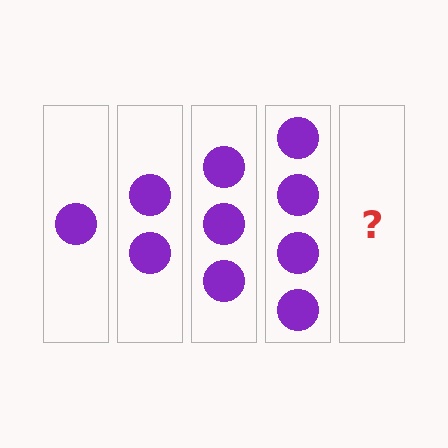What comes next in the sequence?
The next element should be 5 circles.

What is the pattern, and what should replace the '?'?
The pattern is that each step adds one more circle. The '?' should be 5 circles.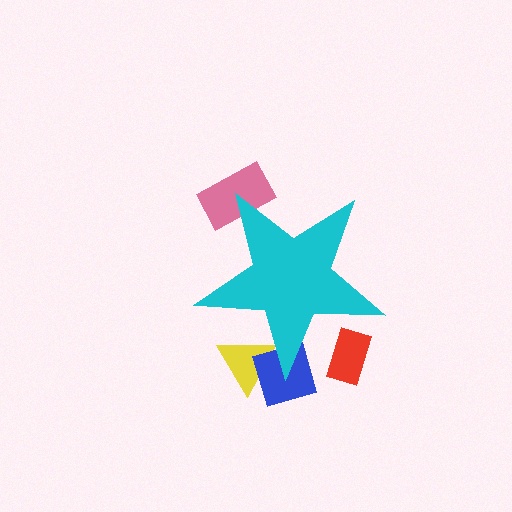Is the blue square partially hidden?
Yes, the blue square is partially hidden behind the cyan star.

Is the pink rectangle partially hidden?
Yes, the pink rectangle is partially hidden behind the cyan star.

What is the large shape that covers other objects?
A cyan star.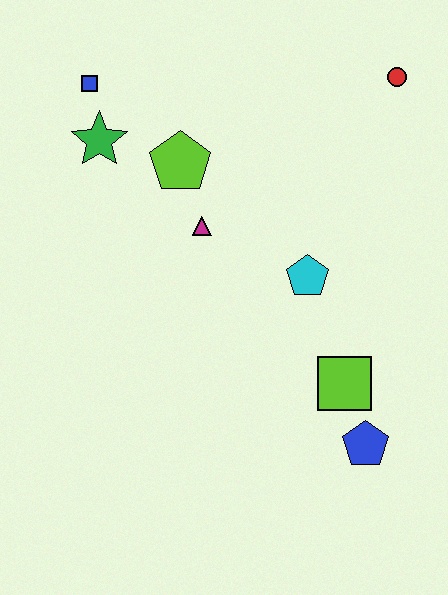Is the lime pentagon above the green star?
No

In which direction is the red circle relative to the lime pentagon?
The red circle is to the right of the lime pentagon.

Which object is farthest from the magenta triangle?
The blue pentagon is farthest from the magenta triangle.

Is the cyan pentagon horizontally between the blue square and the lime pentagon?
No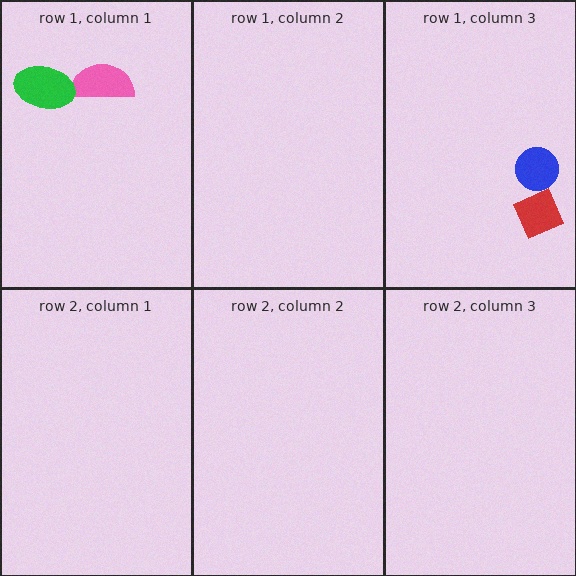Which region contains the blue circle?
The row 1, column 3 region.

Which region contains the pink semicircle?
The row 1, column 1 region.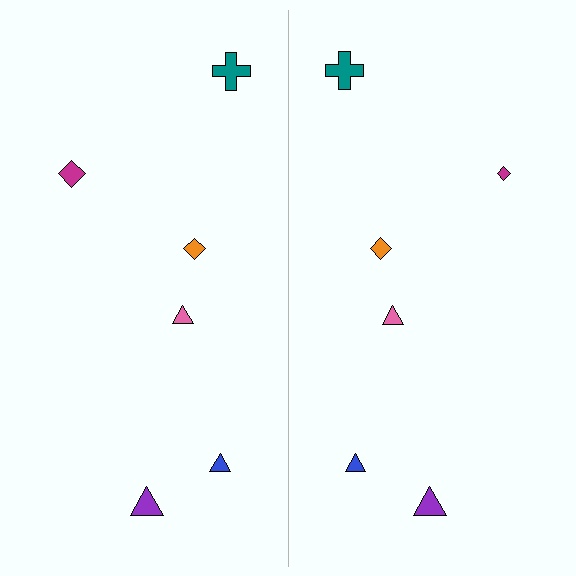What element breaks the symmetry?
The magenta diamond on the right side has a different size than its mirror counterpart.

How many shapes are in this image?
There are 12 shapes in this image.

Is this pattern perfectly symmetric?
No, the pattern is not perfectly symmetric. The magenta diamond on the right side has a different size than its mirror counterpart.